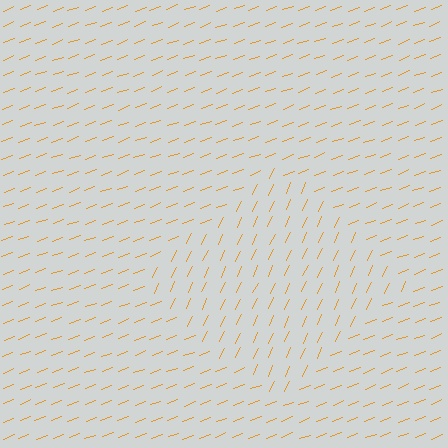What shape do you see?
I see a diamond.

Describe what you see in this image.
The image is filled with small orange line segments. A diamond region in the image has lines oriented differently from the surrounding lines, creating a visible texture boundary.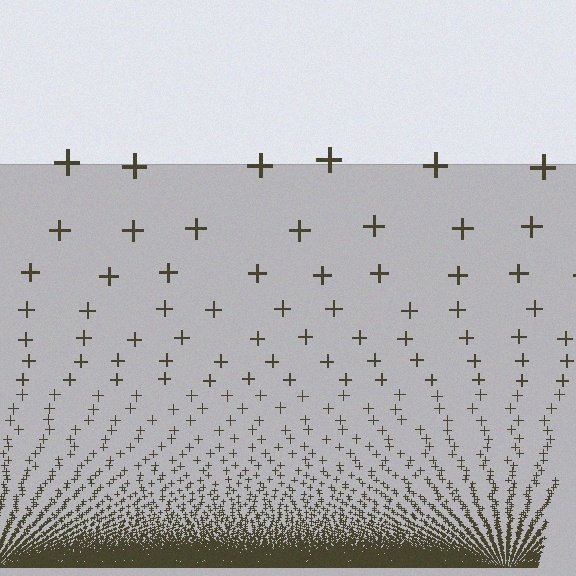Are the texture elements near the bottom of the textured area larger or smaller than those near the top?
Smaller. The gradient is inverted — elements near the bottom are smaller and denser.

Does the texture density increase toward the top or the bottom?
Density increases toward the bottom.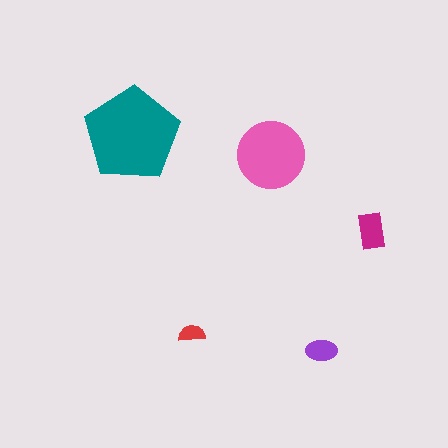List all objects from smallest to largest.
The red semicircle, the purple ellipse, the magenta rectangle, the pink circle, the teal pentagon.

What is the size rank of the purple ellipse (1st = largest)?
4th.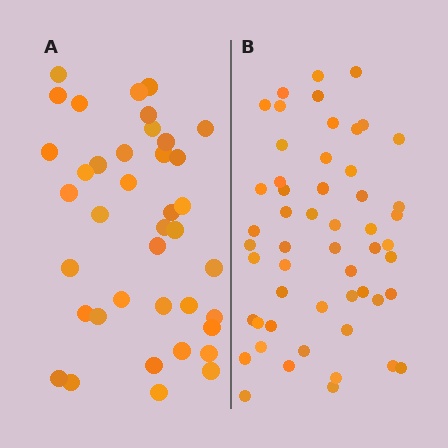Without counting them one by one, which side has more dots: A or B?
Region B (the right region) has more dots.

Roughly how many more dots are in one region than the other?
Region B has approximately 15 more dots than region A.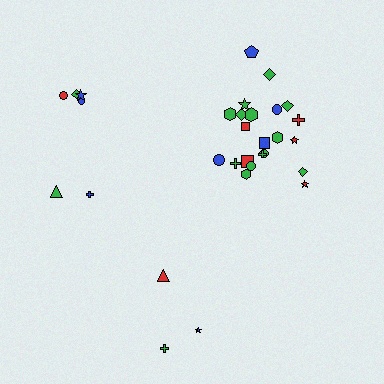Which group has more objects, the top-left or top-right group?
The top-right group.